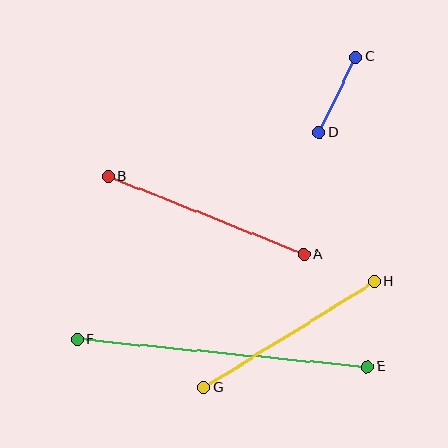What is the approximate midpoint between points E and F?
The midpoint is at approximately (222, 353) pixels.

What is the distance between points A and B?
The distance is approximately 210 pixels.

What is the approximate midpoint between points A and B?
The midpoint is at approximately (206, 215) pixels.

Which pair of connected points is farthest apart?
Points E and F are farthest apart.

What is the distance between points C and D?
The distance is approximately 84 pixels.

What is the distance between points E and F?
The distance is approximately 291 pixels.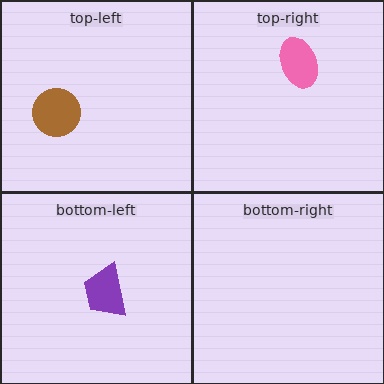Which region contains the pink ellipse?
The top-right region.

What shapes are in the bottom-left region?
The purple trapezoid.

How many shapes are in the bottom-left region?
1.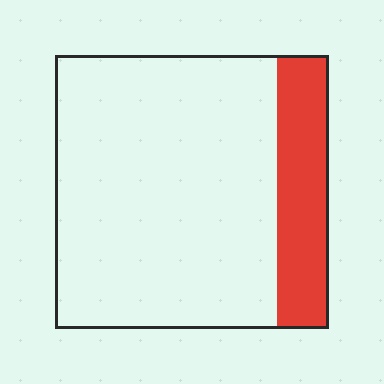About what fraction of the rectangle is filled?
About one fifth (1/5).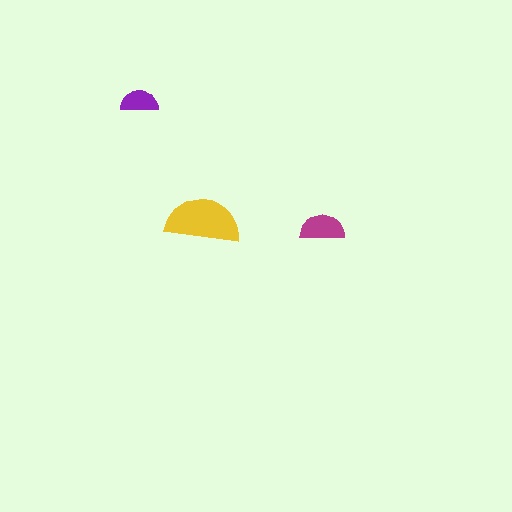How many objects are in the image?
There are 3 objects in the image.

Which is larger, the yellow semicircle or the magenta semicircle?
The yellow one.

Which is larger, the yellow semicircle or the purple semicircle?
The yellow one.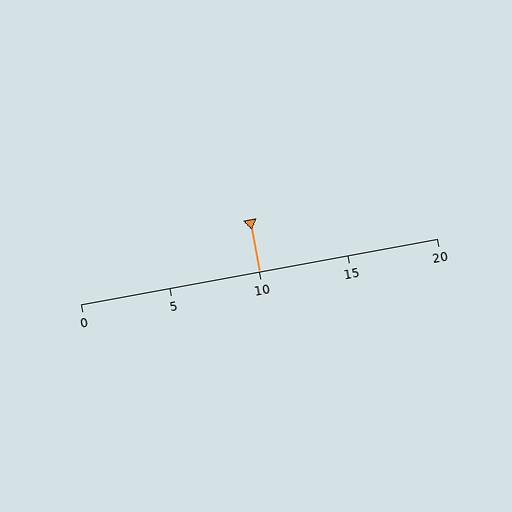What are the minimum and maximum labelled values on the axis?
The axis runs from 0 to 20.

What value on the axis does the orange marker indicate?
The marker indicates approximately 10.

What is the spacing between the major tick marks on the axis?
The major ticks are spaced 5 apart.